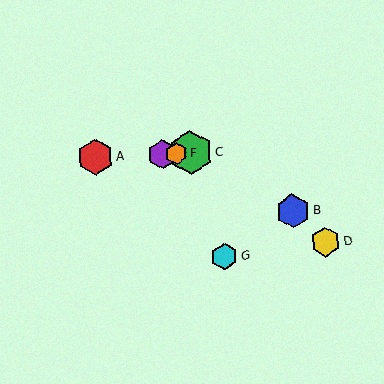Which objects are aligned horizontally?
Objects A, C, E, F are aligned horizontally.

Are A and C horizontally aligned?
Yes, both are at y≈157.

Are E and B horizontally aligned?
No, E is at y≈154 and B is at y≈211.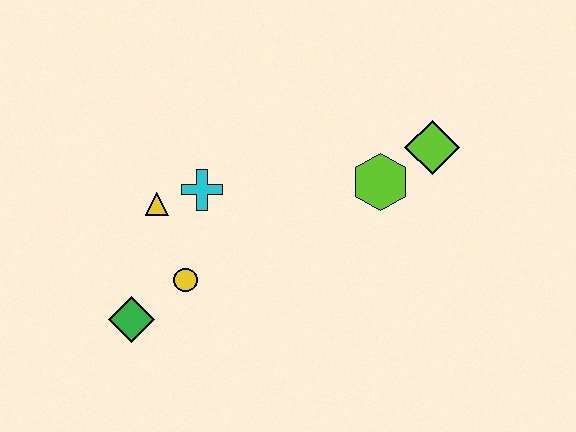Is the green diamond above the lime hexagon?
No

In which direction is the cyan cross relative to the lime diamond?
The cyan cross is to the left of the lime diamond.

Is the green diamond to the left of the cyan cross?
Yes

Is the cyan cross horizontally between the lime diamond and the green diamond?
Yes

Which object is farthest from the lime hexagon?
The green diamond is farthest from the lime hexagon.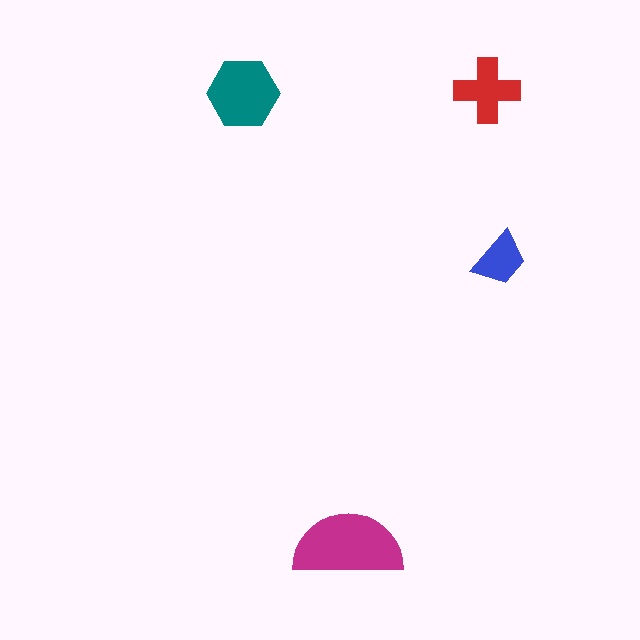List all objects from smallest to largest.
The blue trapezoid, the red cross, the teal hexagon, the magenta semicircle.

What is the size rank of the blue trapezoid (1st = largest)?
4th.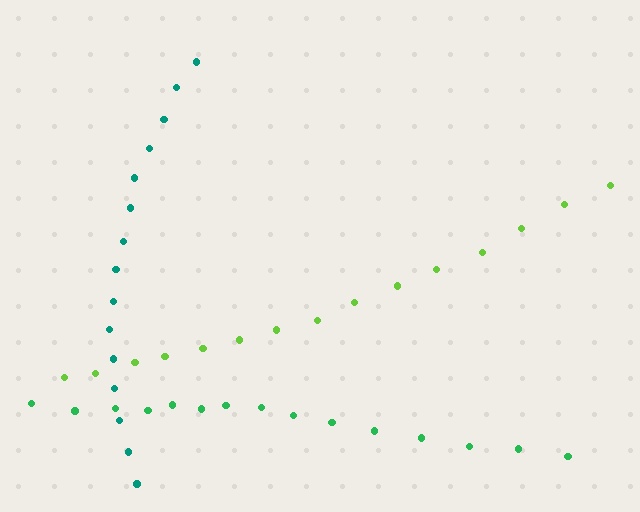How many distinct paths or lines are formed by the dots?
There are 3 distinct paths.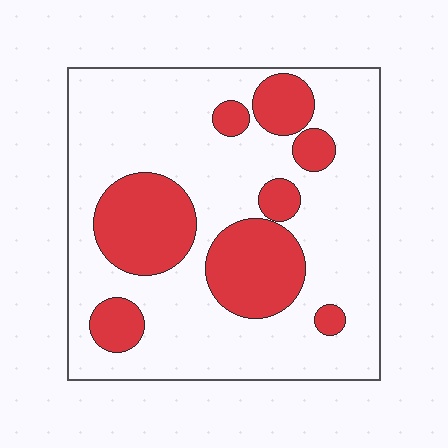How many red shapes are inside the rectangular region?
8.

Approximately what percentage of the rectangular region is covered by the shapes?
Approximately 25%.